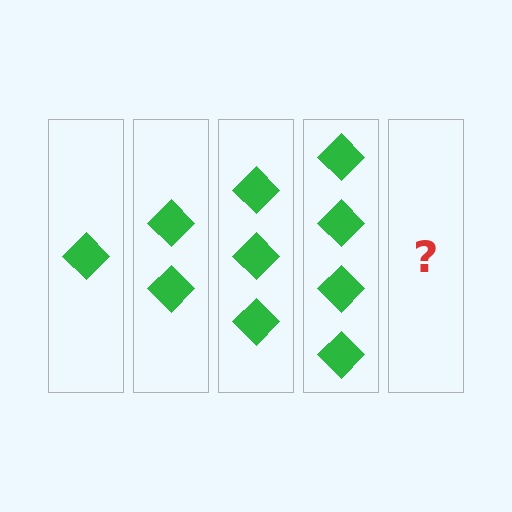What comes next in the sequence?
The next element should be 5 diamonds.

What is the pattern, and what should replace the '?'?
The pattern is that each step adds one more diamond. The '?' should be 5 diamonds.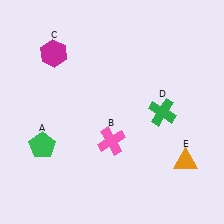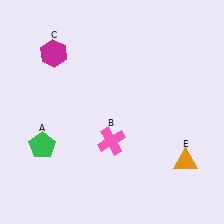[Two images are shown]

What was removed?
The green cross (D) was removed in Image 2.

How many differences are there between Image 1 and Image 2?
There is 1 difference between the two images.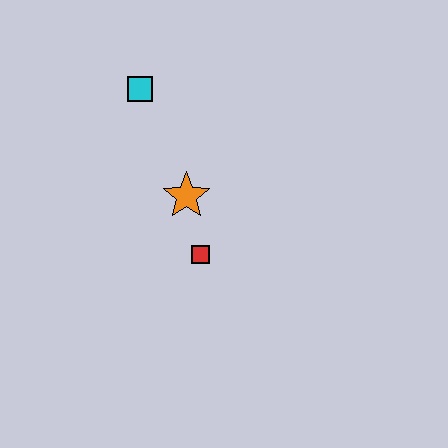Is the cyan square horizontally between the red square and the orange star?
No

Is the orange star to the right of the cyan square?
Yes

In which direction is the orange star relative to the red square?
The orange star is above the red square.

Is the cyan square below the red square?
No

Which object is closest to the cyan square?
The orange star is closest to the cyan square.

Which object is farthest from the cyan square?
The red square is farthest from the cyan square.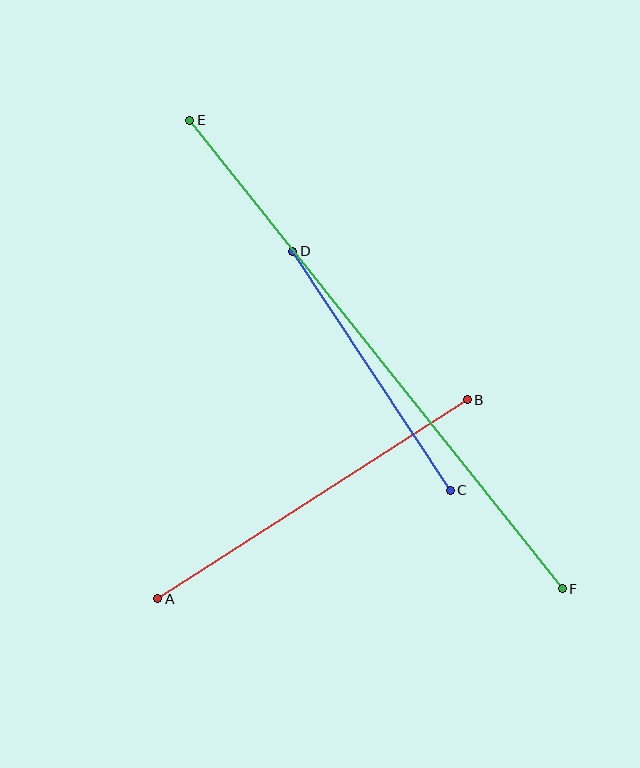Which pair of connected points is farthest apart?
Points E and F are farthest apart.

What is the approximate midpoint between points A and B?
The midpoint is at approximately (313, 499) pixels.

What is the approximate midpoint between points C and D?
The midpoint is at approximately (371, 371) pixels.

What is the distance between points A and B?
The distance is approximately 368 pixels.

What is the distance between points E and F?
The distance is approximately 598 pixels.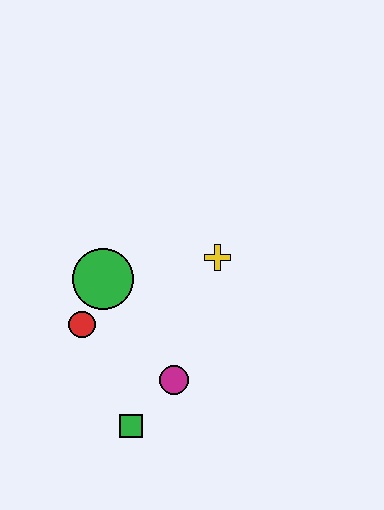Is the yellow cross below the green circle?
No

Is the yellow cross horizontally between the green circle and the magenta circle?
No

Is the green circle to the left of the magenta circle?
Yes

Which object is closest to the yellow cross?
The green circle is closest to the yellow cross.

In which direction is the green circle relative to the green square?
The green circle is above the green square.